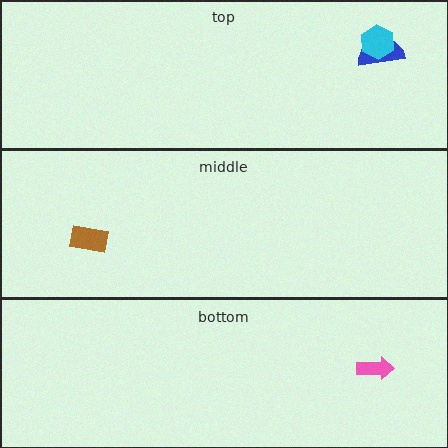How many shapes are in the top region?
2.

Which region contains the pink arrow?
The bottom region.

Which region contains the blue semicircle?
The top region.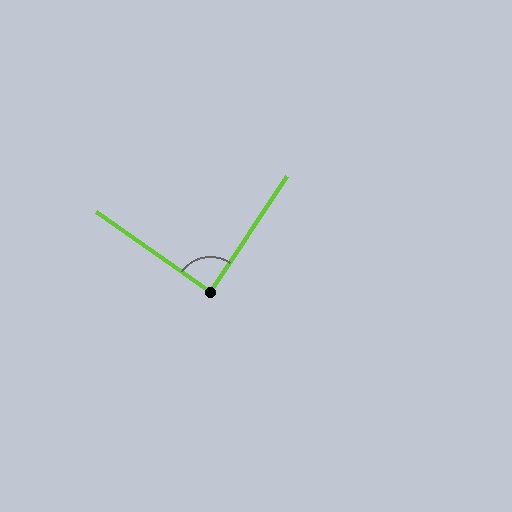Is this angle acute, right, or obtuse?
It is approximately a right angle.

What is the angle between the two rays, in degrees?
Approximately 88 degrees.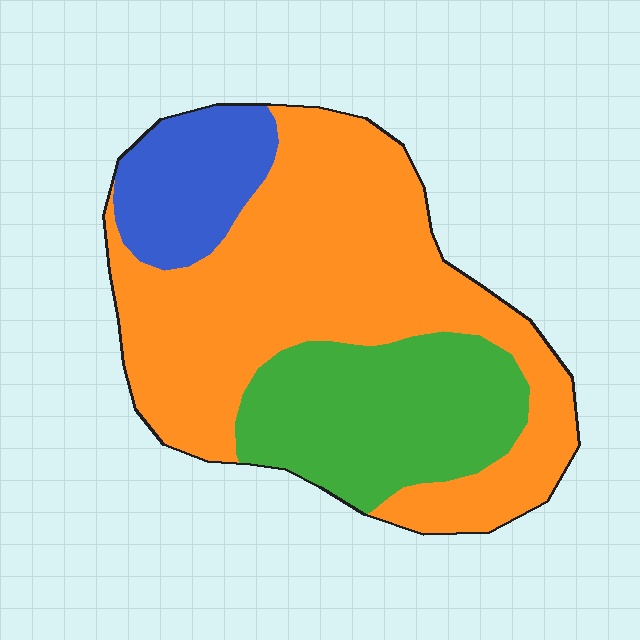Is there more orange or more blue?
Orange.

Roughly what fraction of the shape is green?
Green takes up between a quarter and a half of the shape.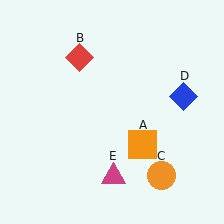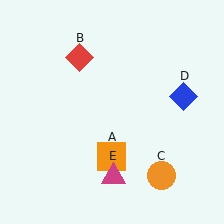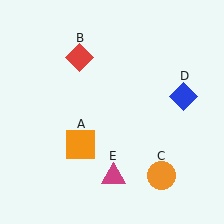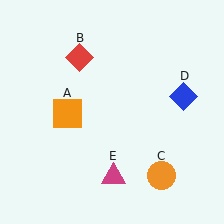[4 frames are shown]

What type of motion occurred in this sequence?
The orange square (object A) rotated clockwise around the center of the scene.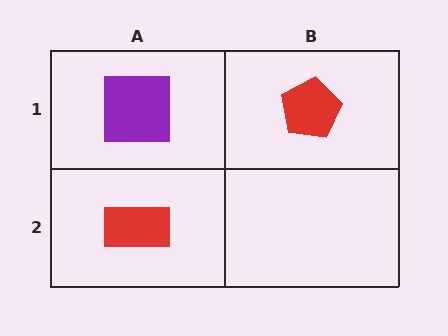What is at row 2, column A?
A red rectangle.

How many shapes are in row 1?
2 shapes.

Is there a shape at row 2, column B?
No, that cell is empty.